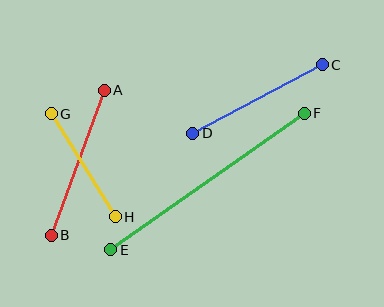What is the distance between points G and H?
The distance is approximately 121 pixels.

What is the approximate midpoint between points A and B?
The midpoint is at approximately (78, 163) pixels.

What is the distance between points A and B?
The distance is approximately 154 pixels.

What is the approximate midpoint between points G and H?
The midpoint is at approximately (83, 165) pixels.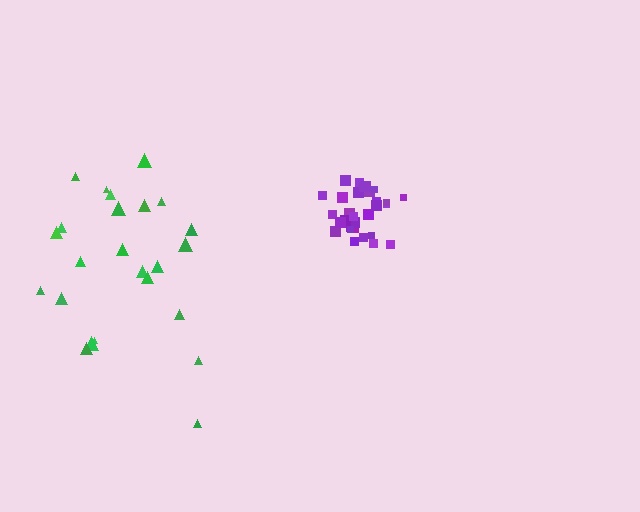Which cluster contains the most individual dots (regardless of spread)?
Purple (31).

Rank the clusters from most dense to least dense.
purple, green.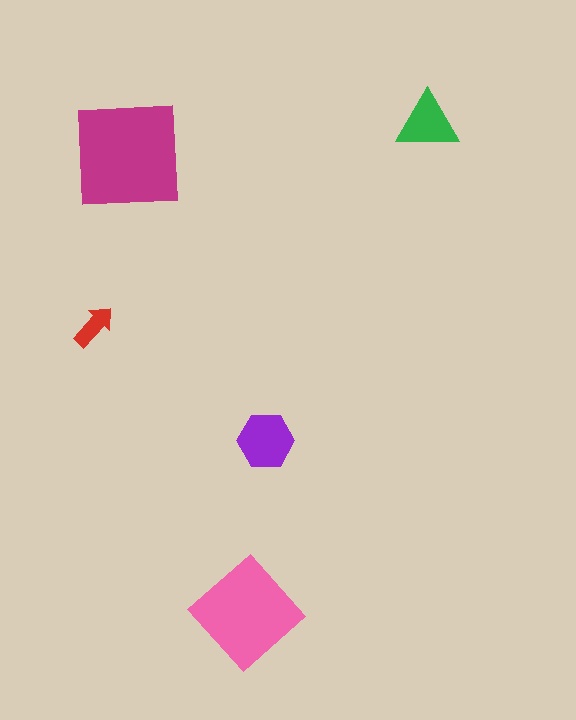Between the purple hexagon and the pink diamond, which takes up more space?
The pink diamond.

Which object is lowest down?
The pink diamond is bottommost.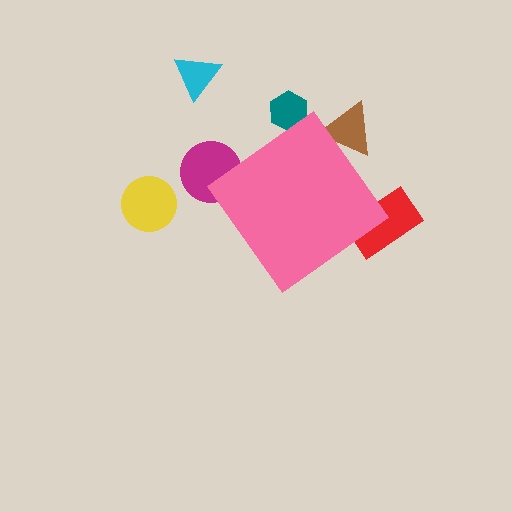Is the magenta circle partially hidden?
Yes, the magenta circle is partially hidden behind the pink diamond.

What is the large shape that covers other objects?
A pink diamond.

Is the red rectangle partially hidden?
Yes, the red rectangle is partially hidden behind the pink diamond.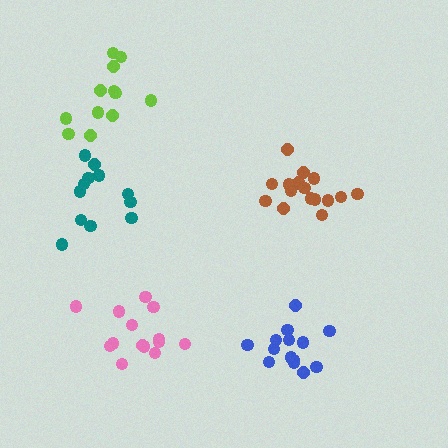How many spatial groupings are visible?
There are 5 spatial groupings.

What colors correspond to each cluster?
The clusters are colored: brown, blue, pink, lime, teal.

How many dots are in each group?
Group 1: 17 dots, Group 2: 14 dots, Group 3: 14 dots, Group 4: 12 dots, Group 5: 12 dots (69 total).